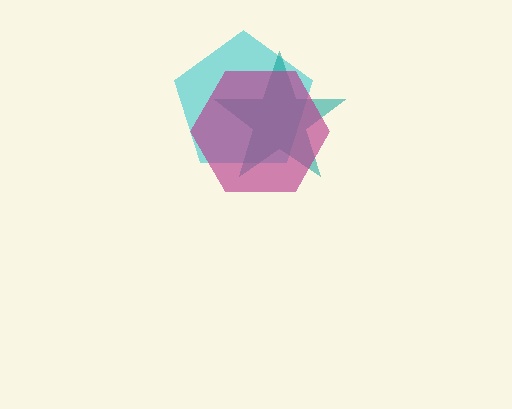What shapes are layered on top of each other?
The layered shapes are: a cyan pentagon, a teal star, a magenta hexagon.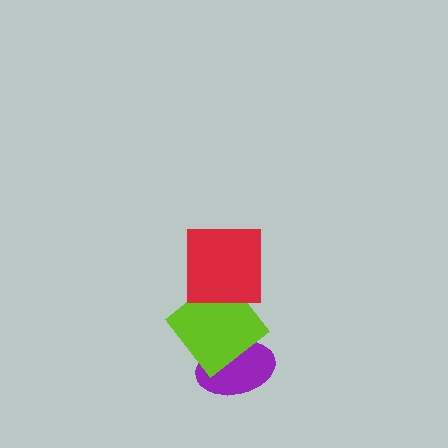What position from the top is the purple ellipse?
The purple ellipse is 3rd from the top.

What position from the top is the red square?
The red square is 1st from the top.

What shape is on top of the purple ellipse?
The lime diamond is on top of the purple ellipse.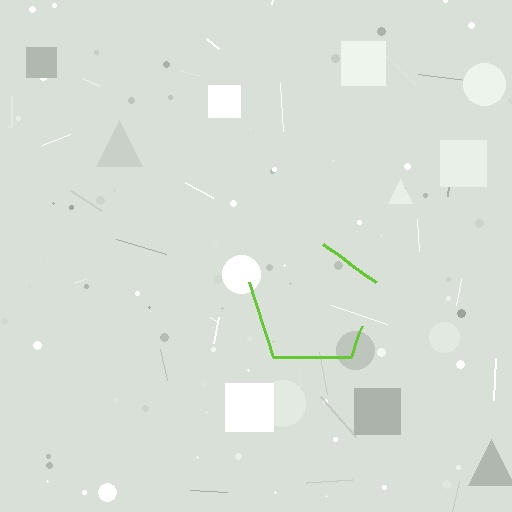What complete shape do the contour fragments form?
The contour fragments form a pentagon.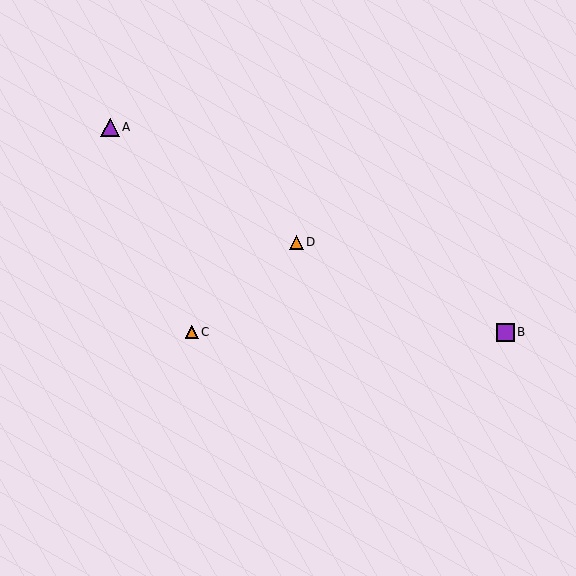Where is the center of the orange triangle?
The center of the orange triangle is at (192, 332).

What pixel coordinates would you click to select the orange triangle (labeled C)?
Click at (192, 332) to select the orange triangle C.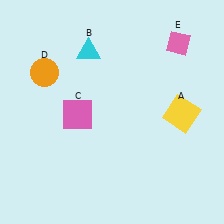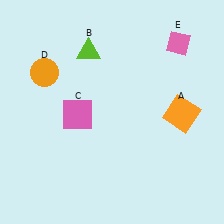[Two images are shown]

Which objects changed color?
A changed from yellow to orange. B changed from cyan to lime.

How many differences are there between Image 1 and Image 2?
There are 2 differences between the two images.